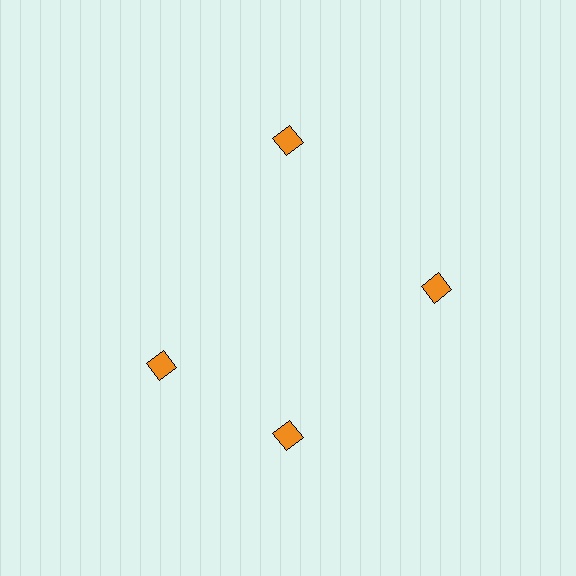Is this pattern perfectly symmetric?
No. The 4 orange diamonds are arranged in a ring, but one element near the 9 o'clock position is rotated out of alignment along the ring, breaking the 4-fold rotational symmetry.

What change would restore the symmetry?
The symmetry would be restored by rotating it back into even spacing with its neighbors so that all 4 diamonds sit at equal angles and equal distance from the center.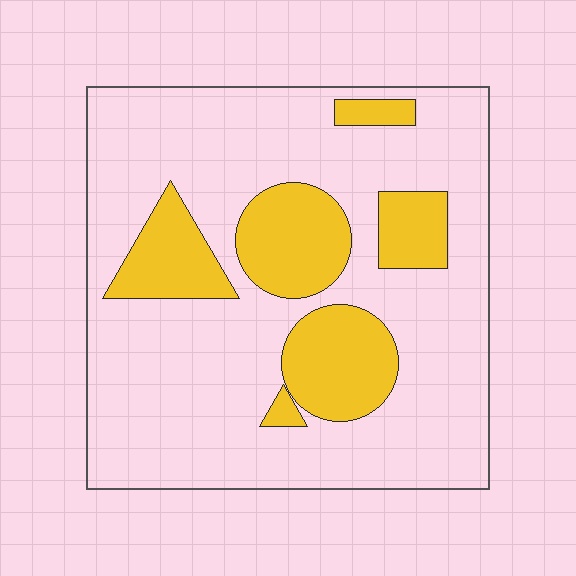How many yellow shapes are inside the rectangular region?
6.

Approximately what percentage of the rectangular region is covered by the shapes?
Approximately 25%.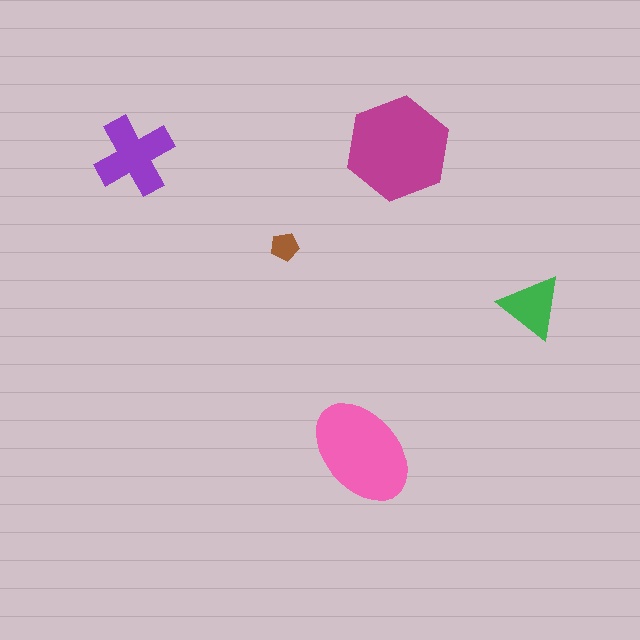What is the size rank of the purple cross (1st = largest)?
3rd.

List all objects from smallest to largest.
The brown pentagon, the green triangle, the purple cross, the pink ellipse, the magenta hexagon.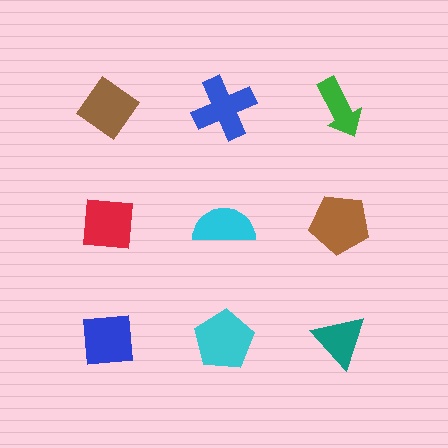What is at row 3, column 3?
A teal triangle.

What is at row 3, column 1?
A blue square.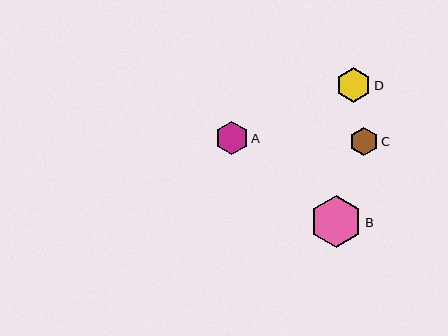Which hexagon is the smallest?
Hexagon C is the smallest with a size of approximately 29 pixels.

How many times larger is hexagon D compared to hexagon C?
Hexagon D is approximately 1.2 times the size of hexagon C.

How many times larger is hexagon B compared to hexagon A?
Hexagon B is approximately 1.5 times the size of hexagon A.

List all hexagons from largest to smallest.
From largest to smallest: B, D, A, C.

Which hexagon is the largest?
Hexagon B is the largest with a size of approximately 52 pixels.